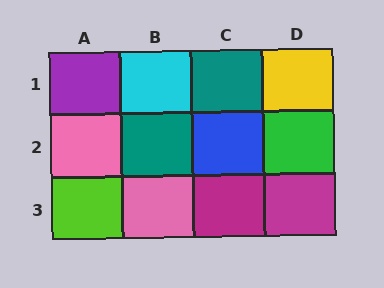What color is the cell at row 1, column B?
Cyan.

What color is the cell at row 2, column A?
Pink.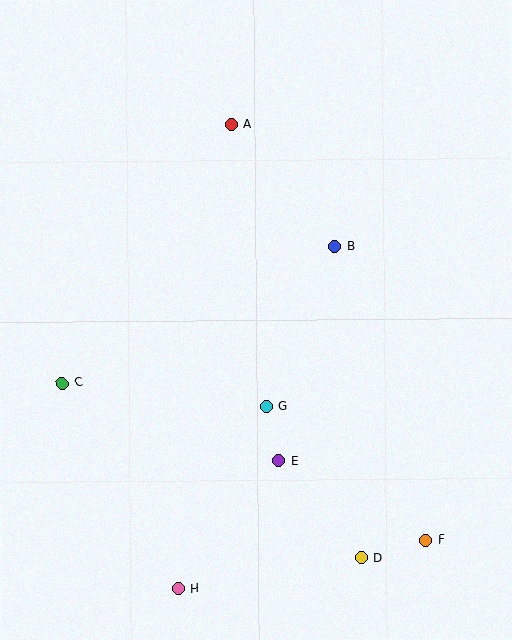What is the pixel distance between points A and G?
The distance between A and G is 284 pixels.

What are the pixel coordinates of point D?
Point D is at (361, 558).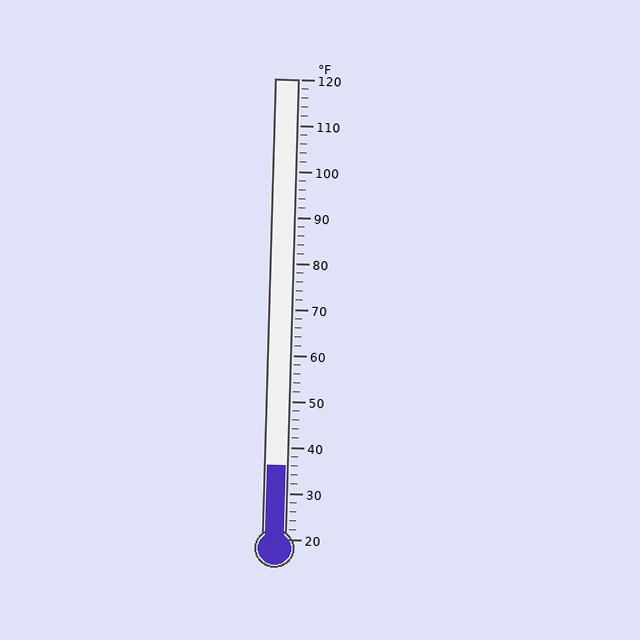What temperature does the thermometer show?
The thermometer shows approximately 36°F.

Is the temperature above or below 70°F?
The temperature is below 70°F.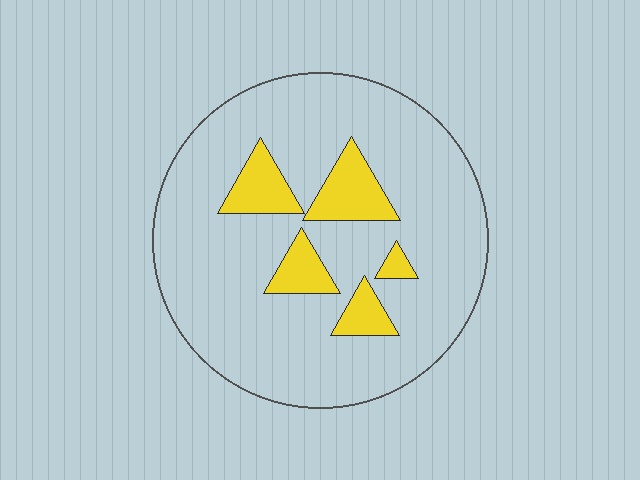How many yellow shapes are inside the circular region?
5.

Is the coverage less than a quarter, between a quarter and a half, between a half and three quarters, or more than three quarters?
Less than a quarter.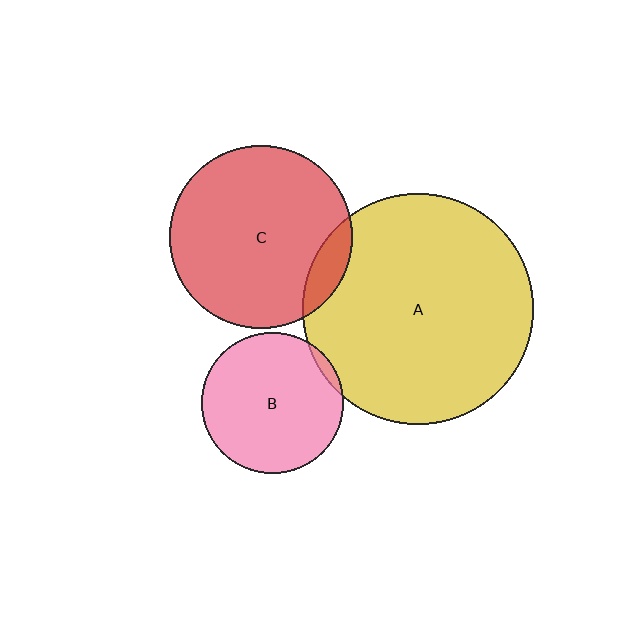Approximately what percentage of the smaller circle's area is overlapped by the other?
Approximately 5%.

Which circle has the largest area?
Circle A (yellow).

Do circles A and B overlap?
Yes.